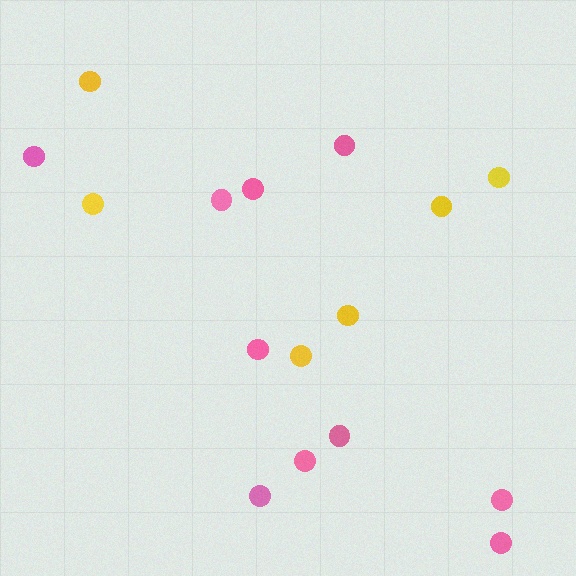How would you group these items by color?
There are 2 groups: one group of pink circles (10) and one group of yellow circles (6).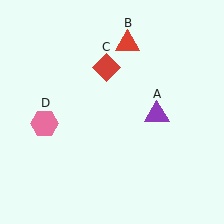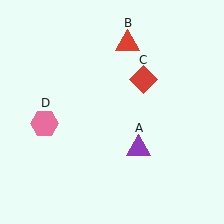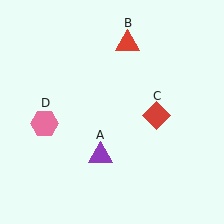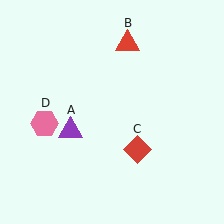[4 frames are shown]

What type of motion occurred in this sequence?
The purple triangle (object A), red diamond (object C) rotated clockwise around the center of the scene.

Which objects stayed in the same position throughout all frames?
Red triangle (object B) and pink hexagon (object D) remained stationary.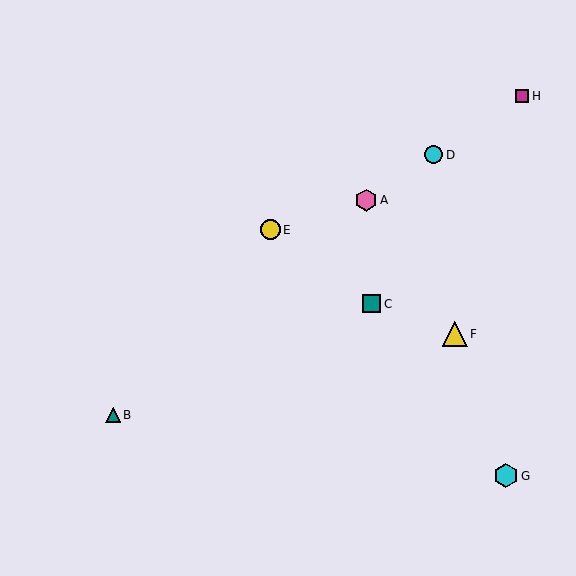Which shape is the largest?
The yellow triangle (labeled F) is the largest.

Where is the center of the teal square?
The center of the teal square is at (372, 304).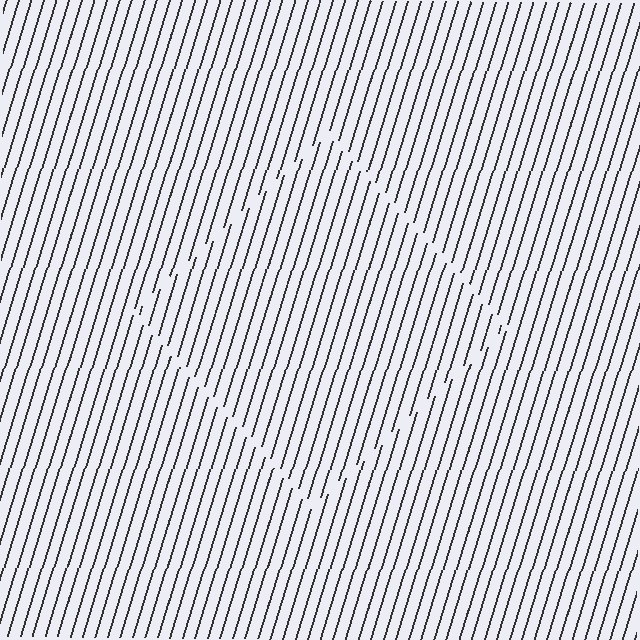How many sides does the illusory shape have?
4 sides — the line-ends trace a square.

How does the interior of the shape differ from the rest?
The interior of the shape contains the same grating, shifted by half a period — the contour is defined by the phase discontinuity where line-ends from the inner and outer gratings abut.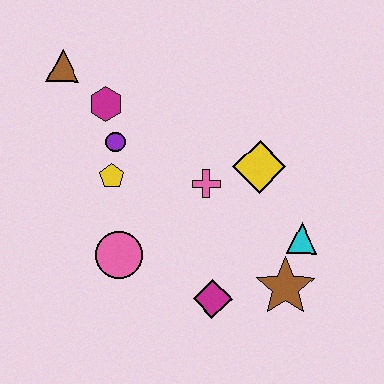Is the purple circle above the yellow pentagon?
Yes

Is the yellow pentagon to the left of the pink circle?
Yes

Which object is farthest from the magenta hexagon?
The brown star is farthest from the magenta hexagon.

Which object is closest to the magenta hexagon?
The purple circle is closest to the magenta hexagon.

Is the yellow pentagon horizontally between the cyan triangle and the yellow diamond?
No